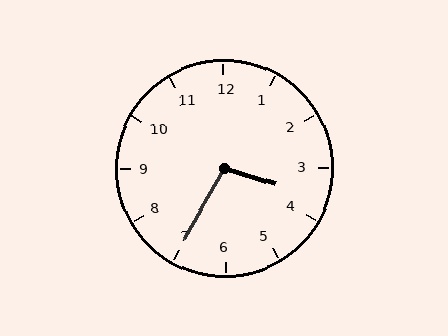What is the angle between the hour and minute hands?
Approximately 102 degrees.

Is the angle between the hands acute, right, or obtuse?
It is obtuse.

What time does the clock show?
3:35.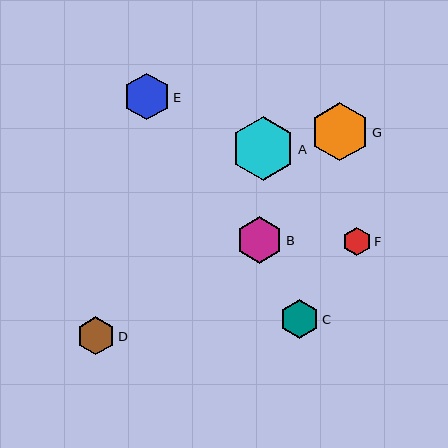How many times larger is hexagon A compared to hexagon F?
Hexagon A is approximately 2.3 times the size of hexagon F.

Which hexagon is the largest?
Hexagon A is the largest with a size of approximately 64 pixels.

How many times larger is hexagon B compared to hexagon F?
Hexagon B is approximately 1.6 times the size of hexagon F.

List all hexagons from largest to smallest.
From largest to smallest: A, G, E, B, C, D, F.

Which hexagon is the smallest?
Hexagon F is the smallest with a size of approximately 28 pixels.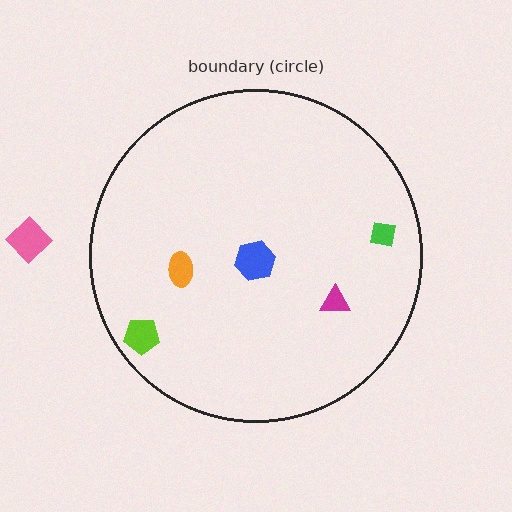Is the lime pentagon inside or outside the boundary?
Inside.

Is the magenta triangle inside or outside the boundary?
Inside.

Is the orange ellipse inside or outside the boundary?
Inside.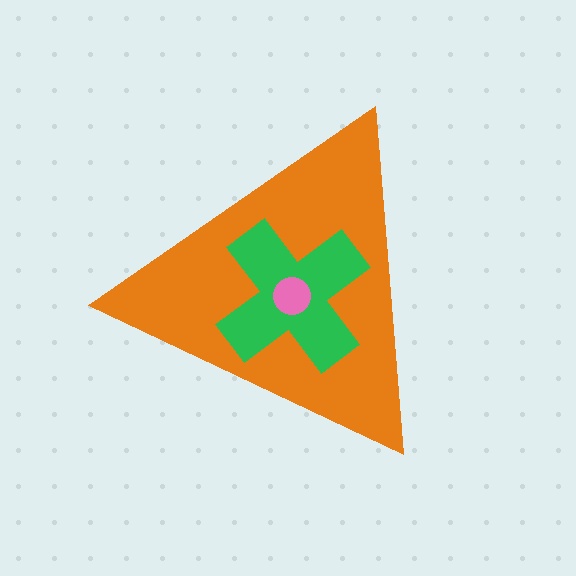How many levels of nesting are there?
3.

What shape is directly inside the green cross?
The pink circle.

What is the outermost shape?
The orange triangle.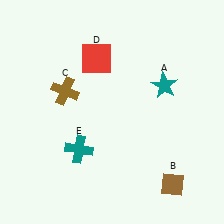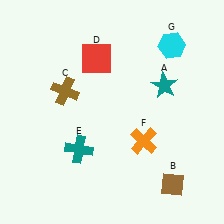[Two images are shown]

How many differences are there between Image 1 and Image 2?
There are 2 differences between the two images.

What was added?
An orange cross (F), a cyan hexagon (G) were added in Image 2.